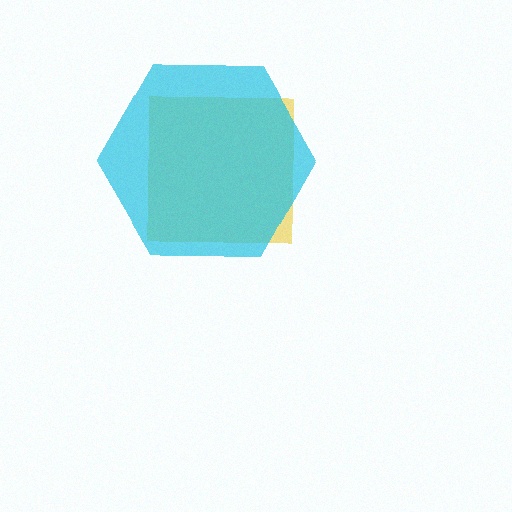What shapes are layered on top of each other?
The layered shapes are: a yellow square, a cyan hexagon.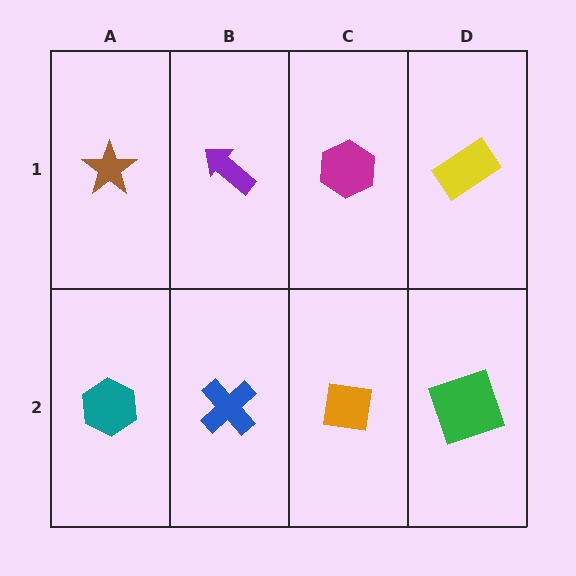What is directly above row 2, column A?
A brown star.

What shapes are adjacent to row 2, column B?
A purple arrow (row 1, column B), a teal hexagon (row 2, column A), an orange square (row 2, column C).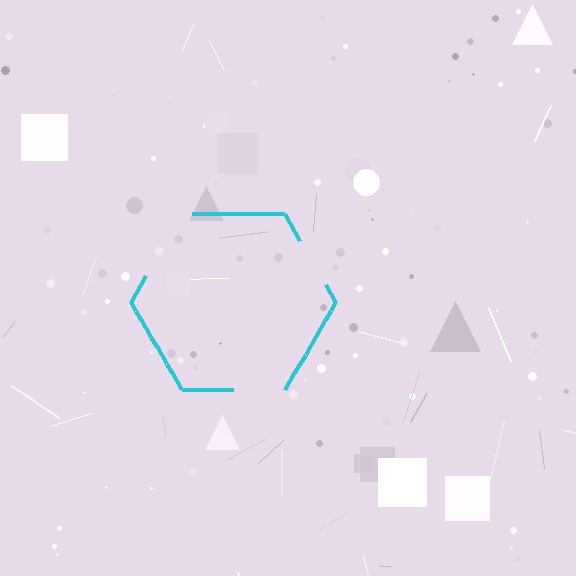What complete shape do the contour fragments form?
The contour fragments form a hexagon.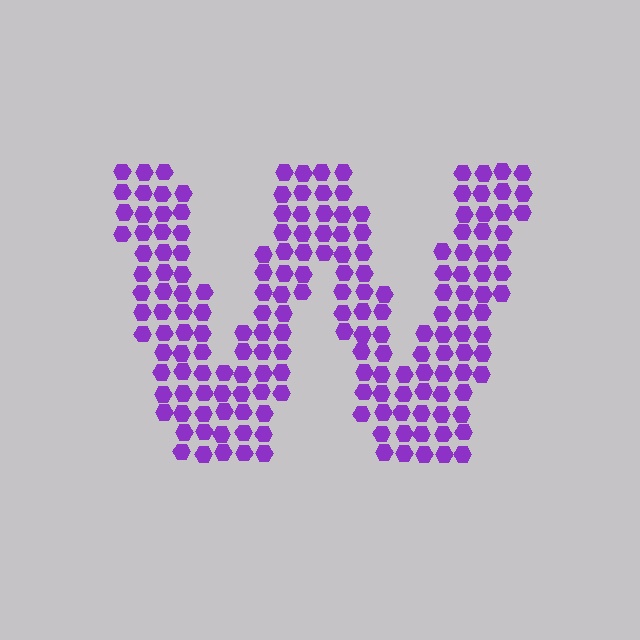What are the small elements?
The small elements are hexagons.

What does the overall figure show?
The overall figure shows the letter W.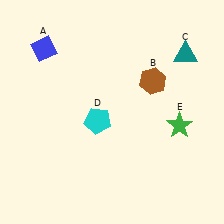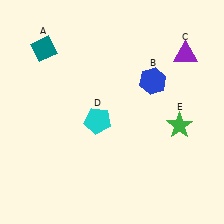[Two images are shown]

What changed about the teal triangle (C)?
In Image 1, C is teal. In Image 2, it changed to purple.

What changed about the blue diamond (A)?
In Image 1, A is blue. In Image 2, it changed to teal.